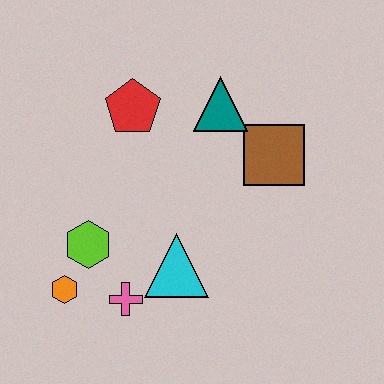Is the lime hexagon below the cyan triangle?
No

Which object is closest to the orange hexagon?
The lime hexagon is closest to the orange hexagon.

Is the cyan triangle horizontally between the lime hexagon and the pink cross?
No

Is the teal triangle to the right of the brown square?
No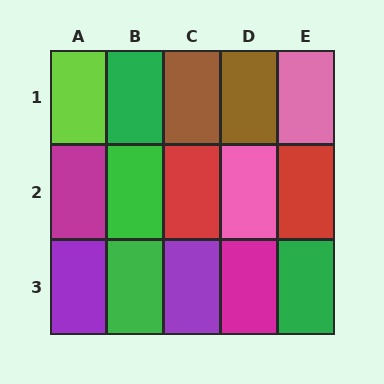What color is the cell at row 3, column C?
Purple.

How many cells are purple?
2 cells are purple.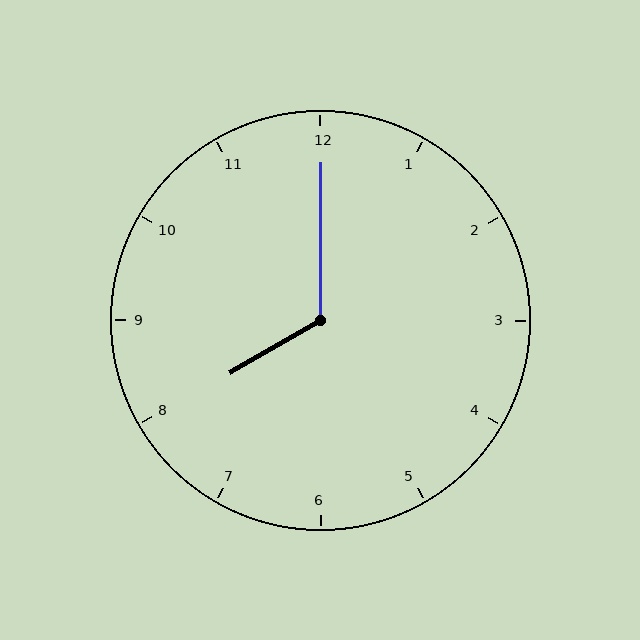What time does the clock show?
8:00.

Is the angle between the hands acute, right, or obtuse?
It is obtuse.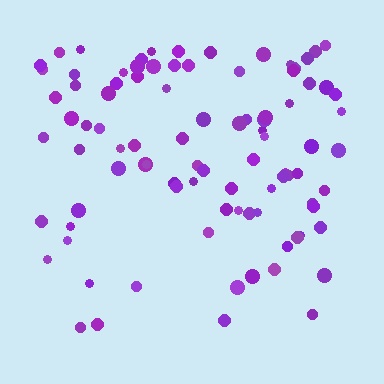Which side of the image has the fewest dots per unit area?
The bottom.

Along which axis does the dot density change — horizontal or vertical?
Vertical.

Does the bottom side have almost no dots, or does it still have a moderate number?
Still a moderate number, just noticeably fewer than the top.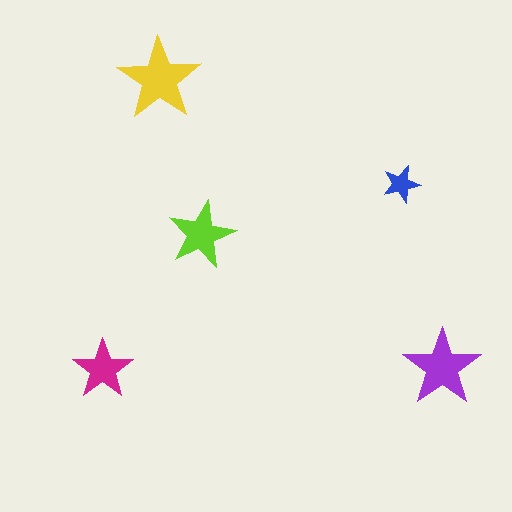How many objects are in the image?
There are 5 objects in the image.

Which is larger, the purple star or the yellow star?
The yellow one.